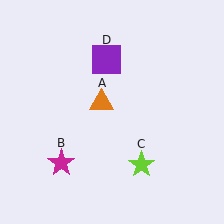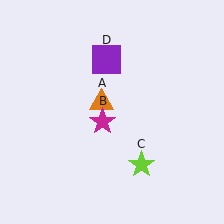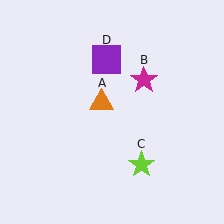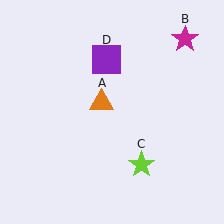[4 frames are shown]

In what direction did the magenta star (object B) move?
The magenta star (object B) moved up and to the right.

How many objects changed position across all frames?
1 object changed position: magenta star (object B).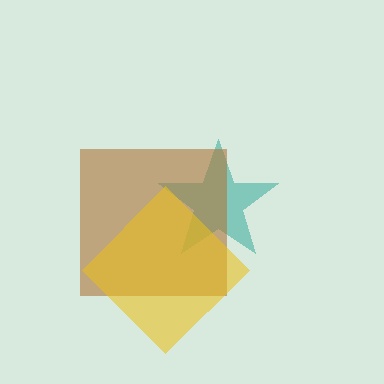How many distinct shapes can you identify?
There are 3 distinct shapes: a teal star, a brown square, a yellow diamond.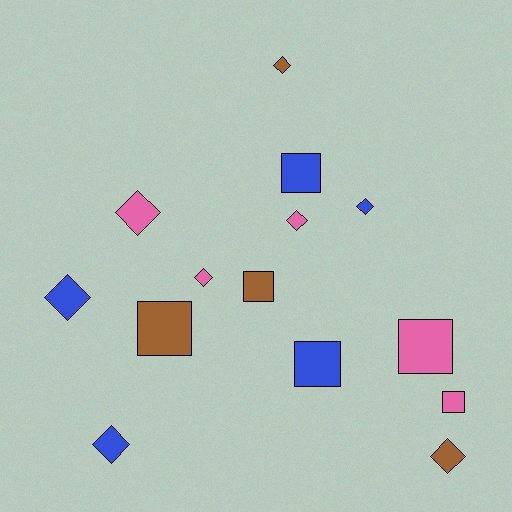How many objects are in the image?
There are 14 objects.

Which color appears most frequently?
Blue, with 5 objects.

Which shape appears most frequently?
Diamond, with 8 objects.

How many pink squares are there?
There are 2 pink squares.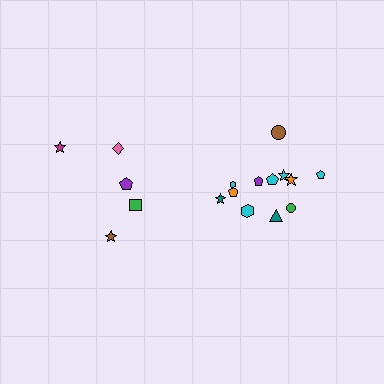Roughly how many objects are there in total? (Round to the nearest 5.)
Roughly 15 objects in total.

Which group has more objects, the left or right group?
The right group.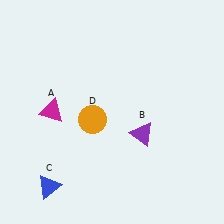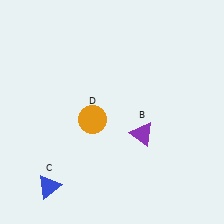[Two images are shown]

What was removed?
The magenta triangle (A) was removed in Image 2.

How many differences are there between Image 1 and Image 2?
There is 1 difference between the two images.